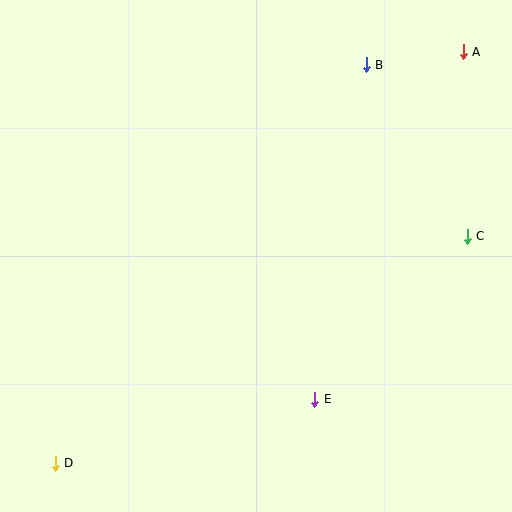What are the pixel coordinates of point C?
Point C is at (467, 236).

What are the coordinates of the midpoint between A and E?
The midpoint between A and E is at (389, 226).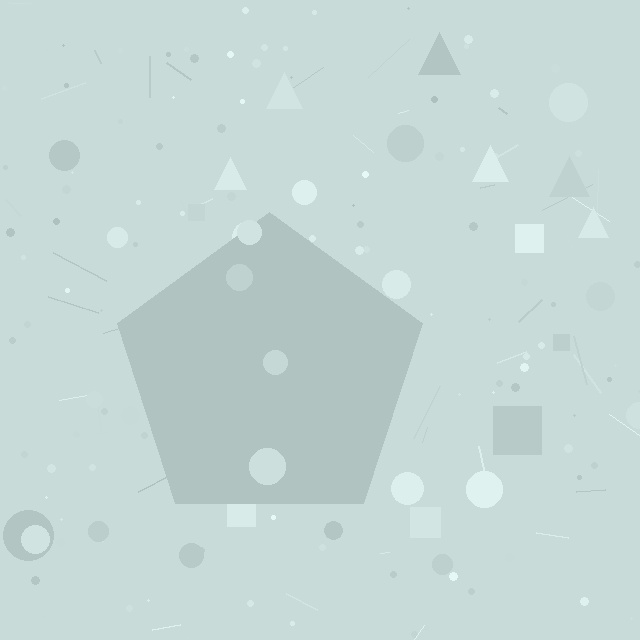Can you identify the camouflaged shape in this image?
The camouflaged shape is a pentagon.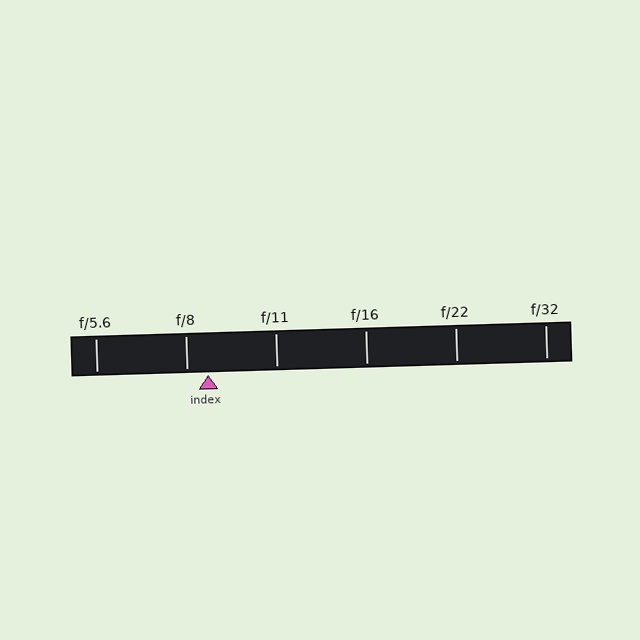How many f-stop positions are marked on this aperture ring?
There are 6 f-stop positions marked.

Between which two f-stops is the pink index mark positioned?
The index mark is between f/8 and f/11.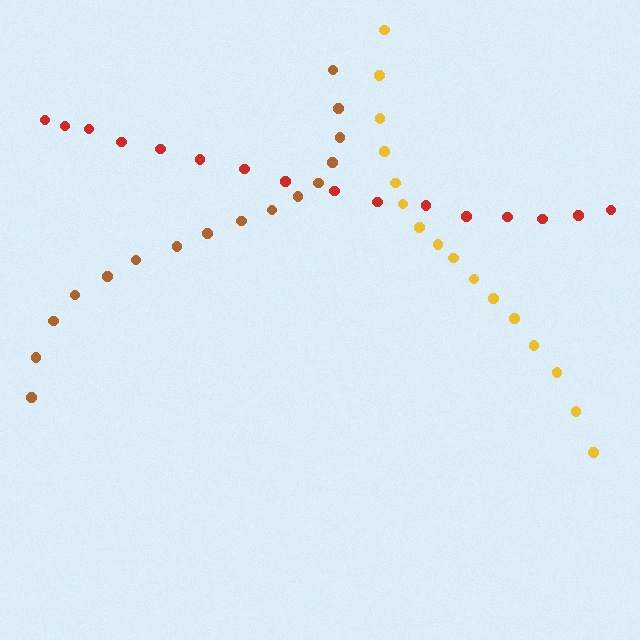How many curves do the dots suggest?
There are 3 distinct paths.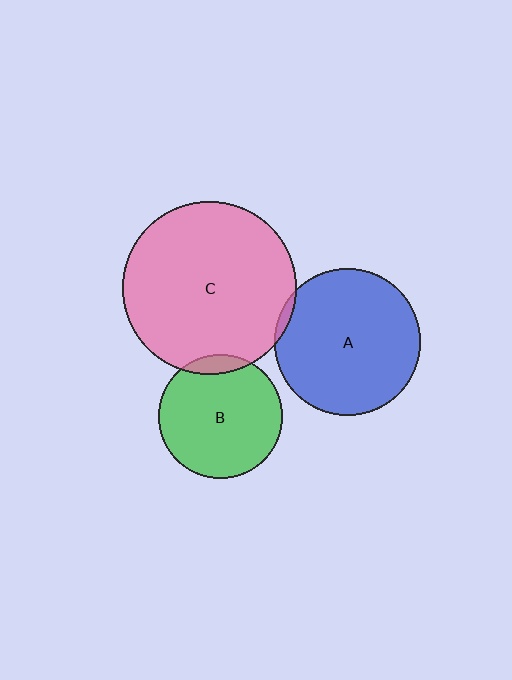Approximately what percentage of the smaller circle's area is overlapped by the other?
Approximately 5%.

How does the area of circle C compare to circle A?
Approximately 1.4 times.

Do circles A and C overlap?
Yes.